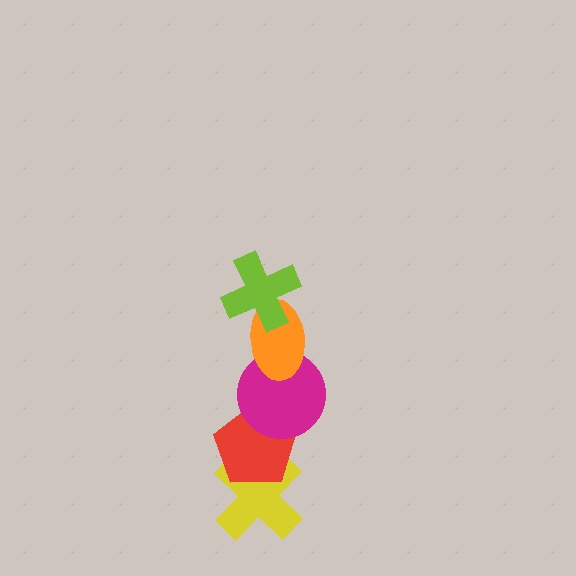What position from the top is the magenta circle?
The magenta circle is 3rd from the top.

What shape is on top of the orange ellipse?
The lime cross is on top of the orange ellipse.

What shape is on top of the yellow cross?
The red pentagon is on top of the yellow cross.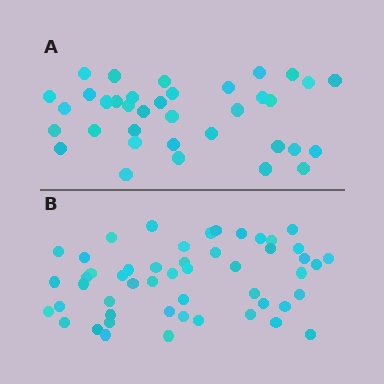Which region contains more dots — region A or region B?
Region B (the bottom region) has more dots.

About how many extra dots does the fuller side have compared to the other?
Region B has approximately 15 more dots than region A.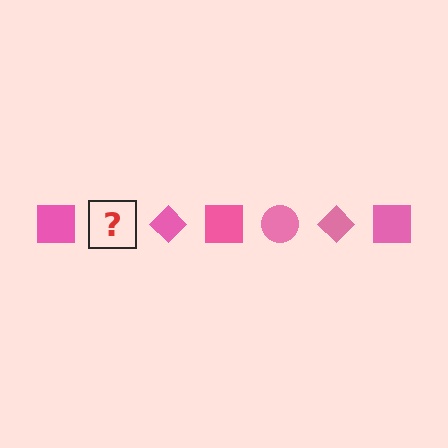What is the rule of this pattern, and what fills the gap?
The rule is that the pattern cycles through square, circle, diamond shapes in pink. The gap should be filled with a pink circle.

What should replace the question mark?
The question mark should be replaced with a pink circle.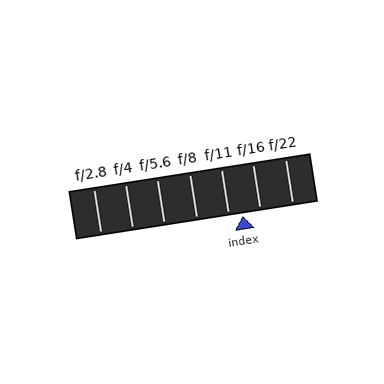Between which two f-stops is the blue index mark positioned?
The index mark is between f/11 and f/16.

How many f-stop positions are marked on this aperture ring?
There are 7 f-stop positions marked.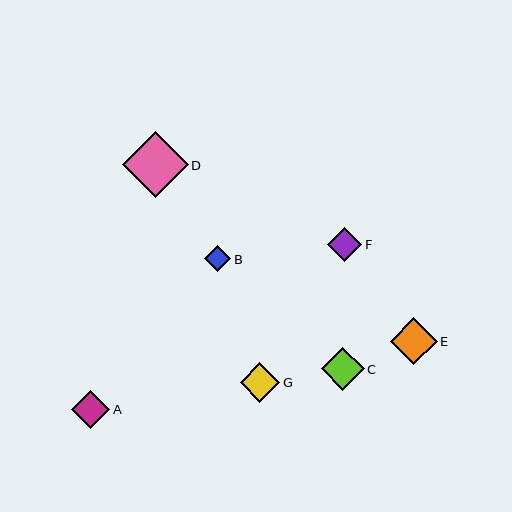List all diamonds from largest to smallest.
From largest to smallest: D, E, C, G, A, F, B.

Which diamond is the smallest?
Diamond B is the smallest with a size of approximately 26 pixels.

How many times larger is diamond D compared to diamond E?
Diamond D is approximately 1.4 times the size of diamond E.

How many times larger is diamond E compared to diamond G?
Diamond E is approximately 1.2 times the size of diamond G.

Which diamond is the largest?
Diamond D is the largest with a size of approximately 66 pixels.